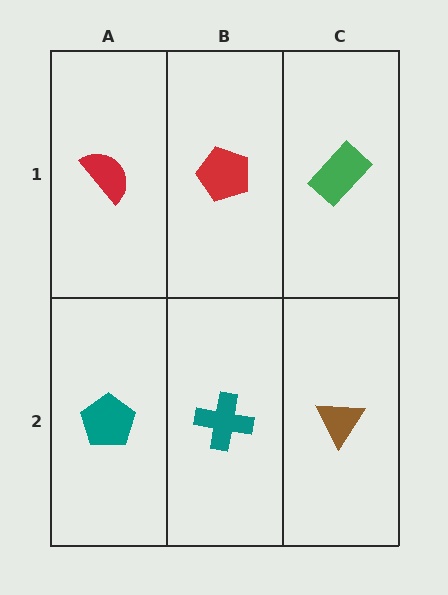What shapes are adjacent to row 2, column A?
A red semicircle (row 1, column A), a teal cross (row 2, column B).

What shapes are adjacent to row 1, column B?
A teal cross (row 2, column B), a red semicircle (row 1, column A), a green rectangle (row 1, column C).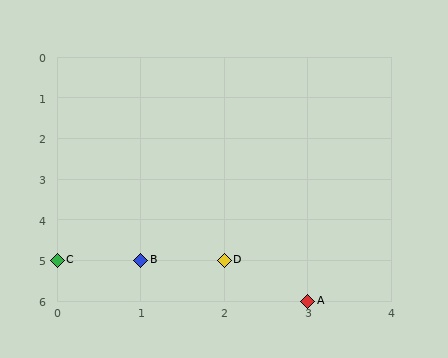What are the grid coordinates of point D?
Point D is at grid coordinates (2, 5).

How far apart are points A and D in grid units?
Points A and D are 1 column and 1 row apart (about 1.4 grid units diagonally).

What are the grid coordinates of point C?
Point C is at grid coordinates (0, 5).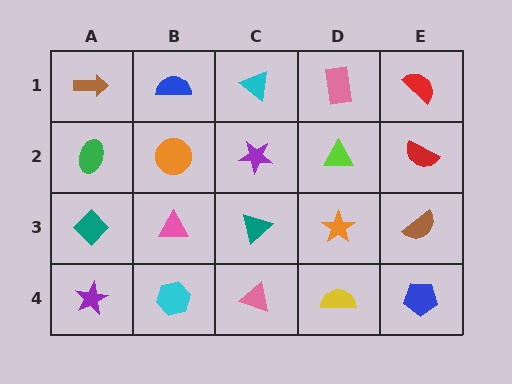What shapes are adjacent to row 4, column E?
A brown semicircle (row 3, column E), a yellow semicircle (row 4, column D).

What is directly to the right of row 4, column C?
A yellow semicircle.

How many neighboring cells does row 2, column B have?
4.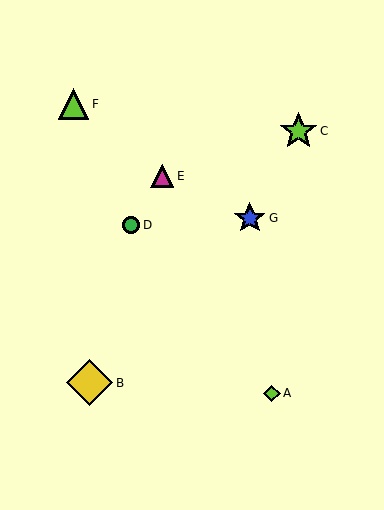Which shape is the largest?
The yellow diamond (labeled B) is the largest.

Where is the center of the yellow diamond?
The center of the yellow diamond is at (89, 383).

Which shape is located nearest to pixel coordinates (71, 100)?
The lime triangle (labeled F) at (74, 104) is nearest to that location.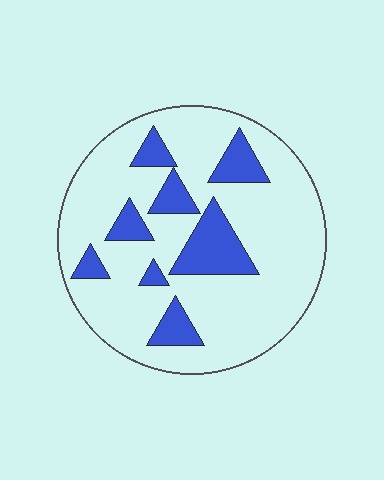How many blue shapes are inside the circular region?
8.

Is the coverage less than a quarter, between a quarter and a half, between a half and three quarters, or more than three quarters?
Less than a quarter.